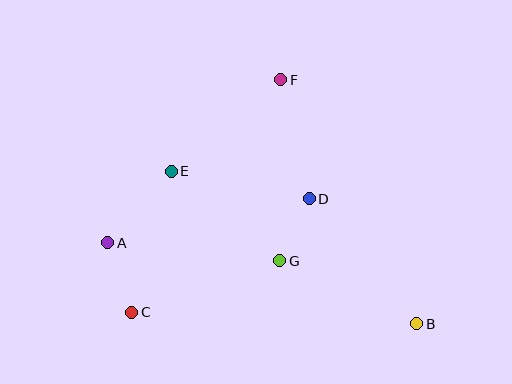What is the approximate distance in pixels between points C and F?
The distance between C and F is approximately 276 pixels.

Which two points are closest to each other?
Points D and G are closest to each other.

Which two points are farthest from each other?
Points A and B are farthest from each other.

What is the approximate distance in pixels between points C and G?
The distance between C and G is approximately 157 pixels.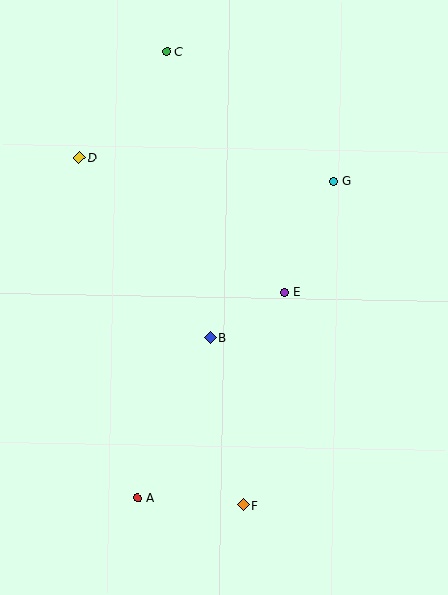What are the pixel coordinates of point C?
Point C is at (167, 52).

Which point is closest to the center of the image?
Point B at (211, 337) is closest to the center.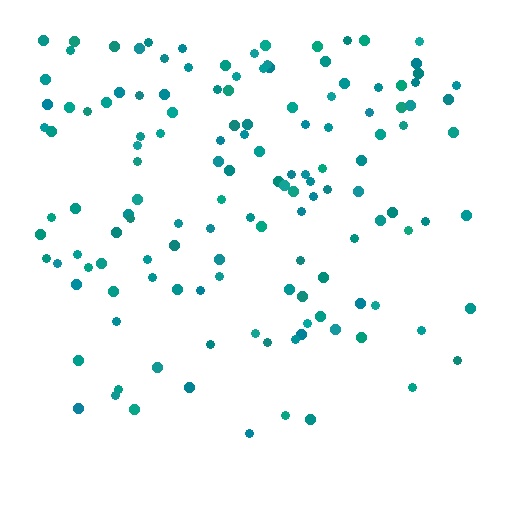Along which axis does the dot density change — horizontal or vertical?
Vertical.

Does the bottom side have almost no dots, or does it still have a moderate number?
Still a moderate number, just noticeably fewer than the top.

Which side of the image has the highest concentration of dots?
The top.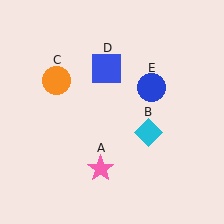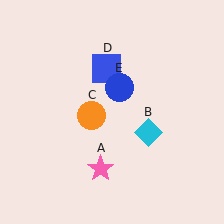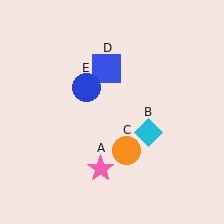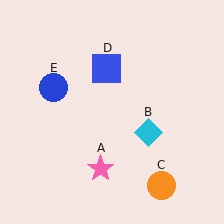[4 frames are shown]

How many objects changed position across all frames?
2 objects changed position: orange circle (object C), blue circle (object E).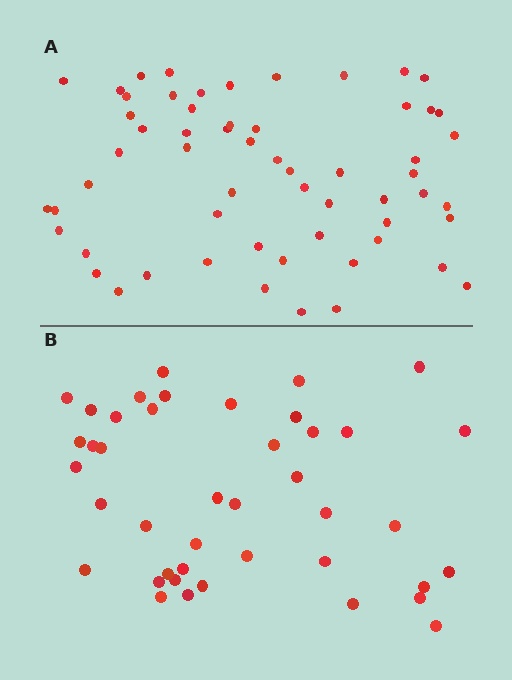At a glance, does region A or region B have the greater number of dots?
Region A (the top region) has more dots.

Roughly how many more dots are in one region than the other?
Region A has approximately 15 more dots than region B.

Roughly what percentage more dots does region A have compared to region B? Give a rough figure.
About 40% more.